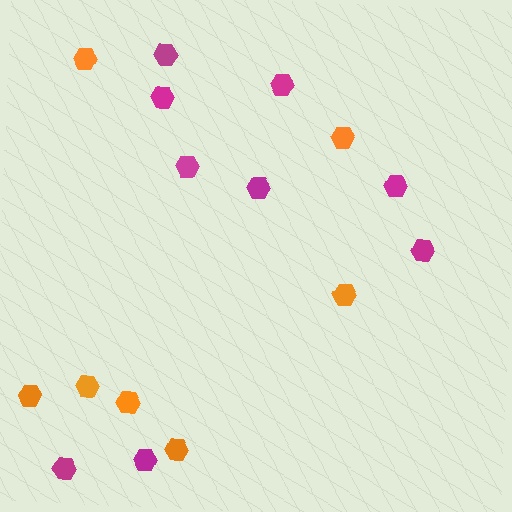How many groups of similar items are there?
There are 2 groups: one group of orange hexagons (7) and one group of magenta hexagons (9).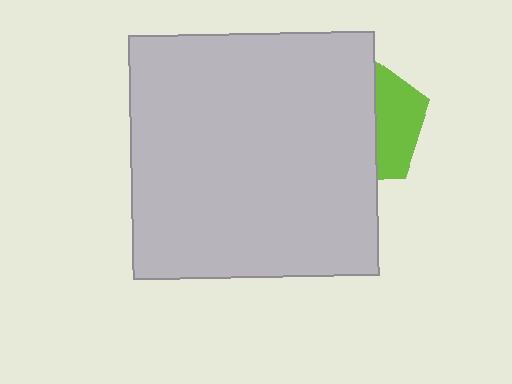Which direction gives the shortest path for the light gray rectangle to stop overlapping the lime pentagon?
Moving left gives the shortest separation.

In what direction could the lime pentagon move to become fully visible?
The lime pentagon could move right. That would shift it out from behind the light gray rectangle entirely.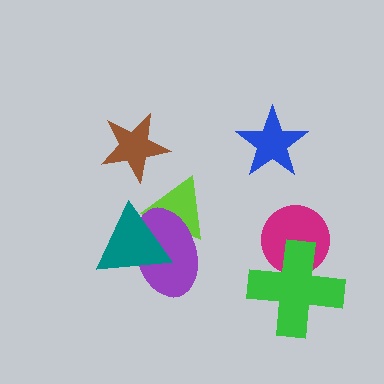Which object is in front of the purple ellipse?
The teal triangle is in front of the purple ellipse.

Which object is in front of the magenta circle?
The green cross is in front of the magenta circle.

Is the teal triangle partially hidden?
No, no other shape covers it.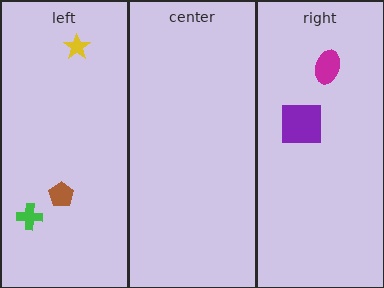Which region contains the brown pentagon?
The left region.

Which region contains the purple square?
The right region.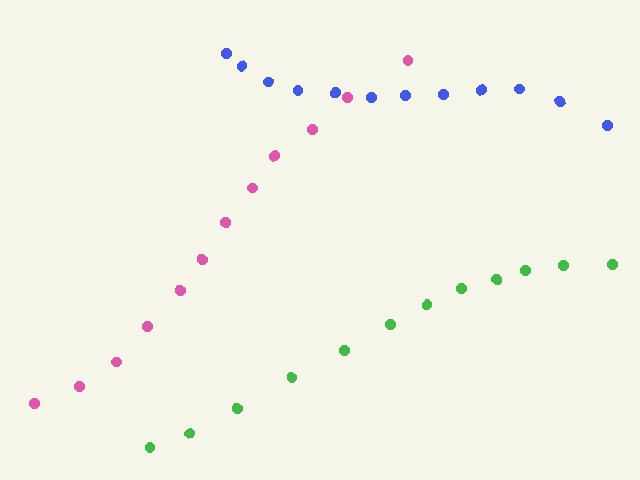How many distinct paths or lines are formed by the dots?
There are 3 distinct paths.